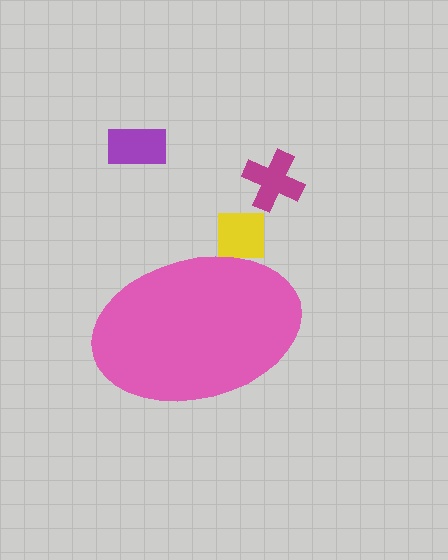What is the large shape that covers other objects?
A pink ellipse.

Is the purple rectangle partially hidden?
No, the purple rectangle is fully visible.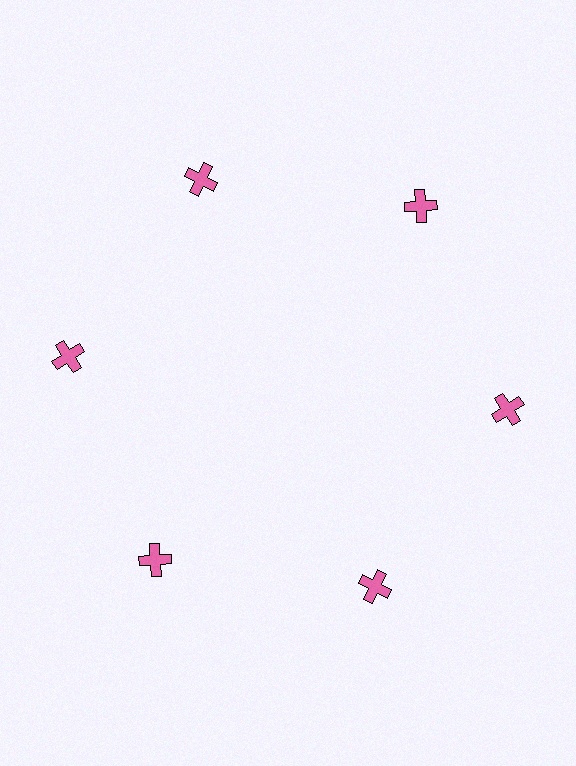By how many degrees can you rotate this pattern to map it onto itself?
The pattern maps onto itself every 60 degrees of rotation.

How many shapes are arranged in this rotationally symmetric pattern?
There are 6 shapes, arranged in 6 groups of 1.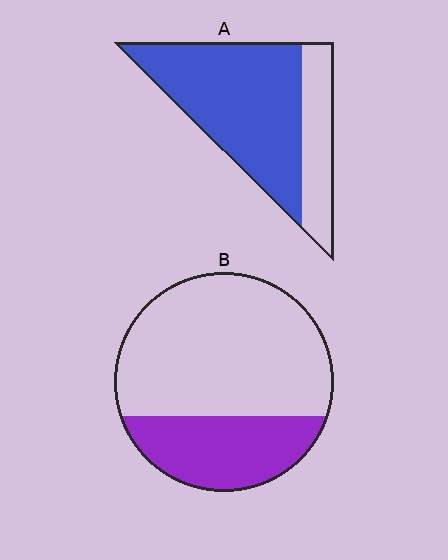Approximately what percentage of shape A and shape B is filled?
A is approximately 75% and B is approximately 30%.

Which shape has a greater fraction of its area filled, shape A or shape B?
Shape A.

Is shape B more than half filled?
No.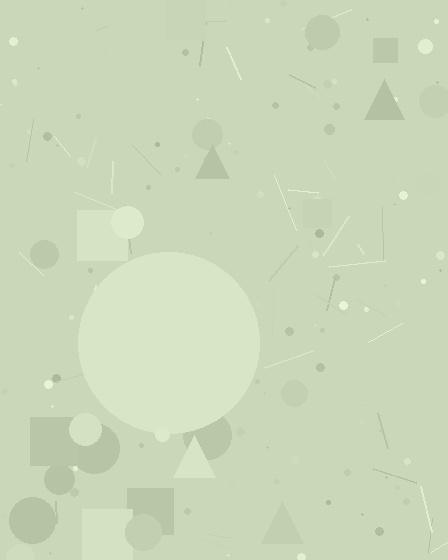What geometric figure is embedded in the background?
A circle is embedded in the background.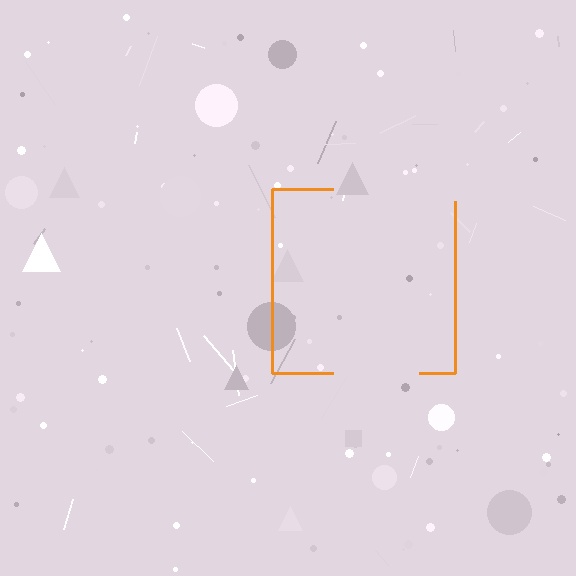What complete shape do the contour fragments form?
The contour fragments form a square.